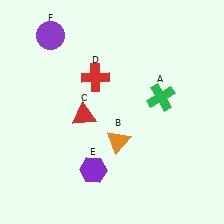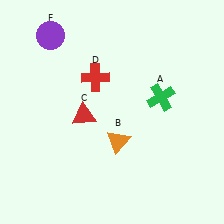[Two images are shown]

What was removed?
The purple hexagon (E) was removed in Image 2.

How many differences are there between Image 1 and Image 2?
There is 1 difference between the two images.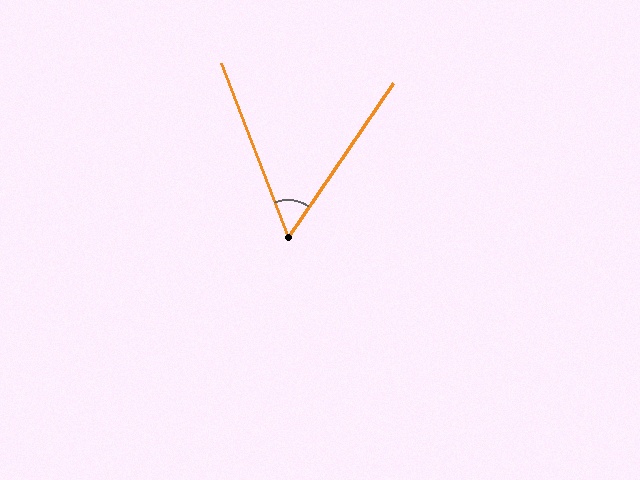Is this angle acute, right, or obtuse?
It is acute.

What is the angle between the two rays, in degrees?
Approximately 55 degrees.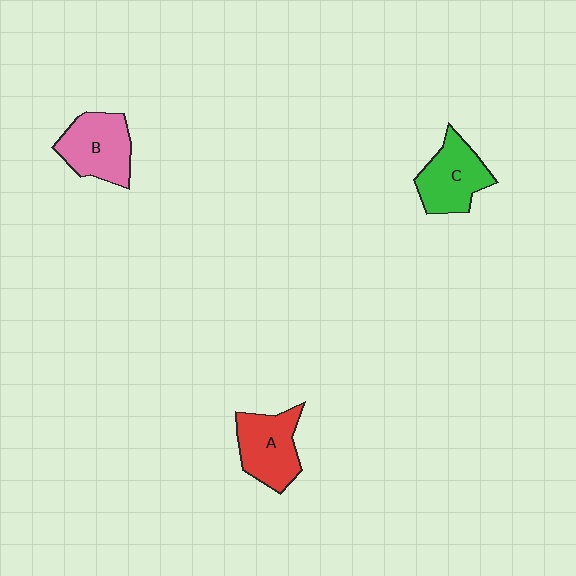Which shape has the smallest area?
Shape C (green).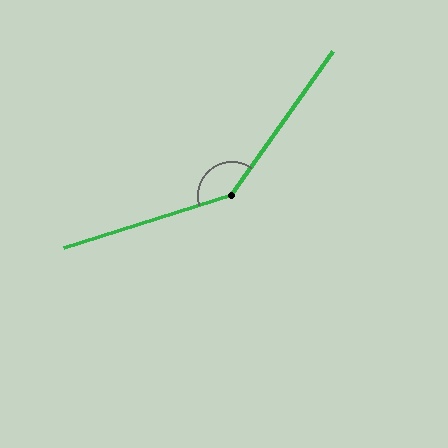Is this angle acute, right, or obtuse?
It is obtuse.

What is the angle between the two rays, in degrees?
Approximately 142 degrees.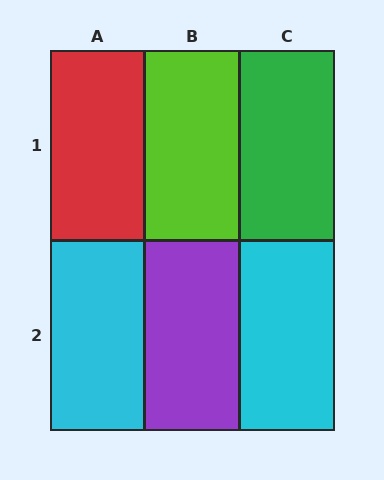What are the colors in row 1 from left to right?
Red, lime, green.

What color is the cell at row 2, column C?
Cyan.